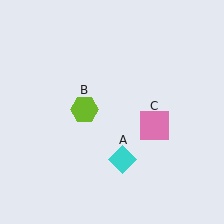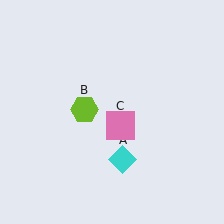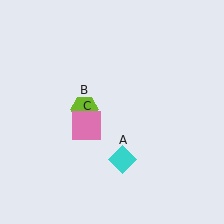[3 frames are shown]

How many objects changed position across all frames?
1 object changed position: pink square (object C).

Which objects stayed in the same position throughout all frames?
Cyan diamond (object A) and lime hexagon (object B) remained stationary.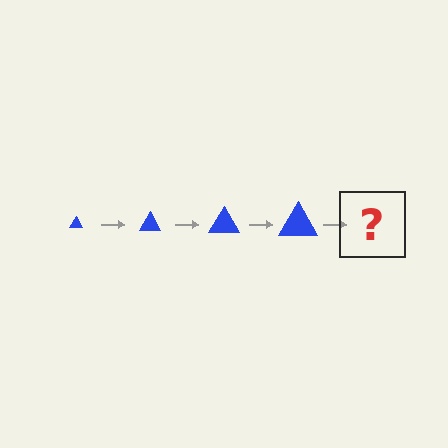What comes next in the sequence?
The next element should be a blue triangle, larger than the previous one.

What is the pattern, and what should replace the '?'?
The pattern is that the triangle gets progressively larger each step. The '?' should be a blue triangle, larger than the previous one.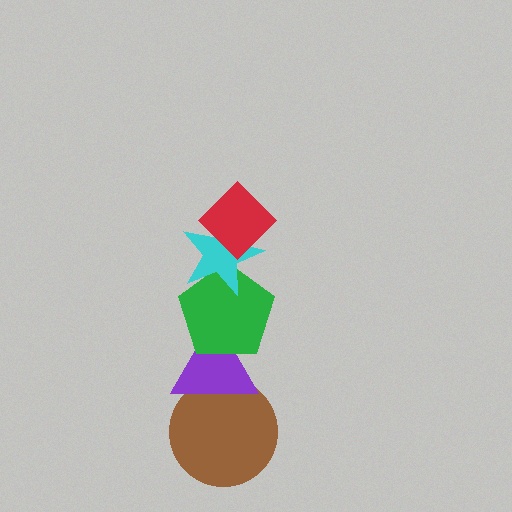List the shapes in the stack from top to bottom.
From top to bottom: the red diamond, the cyan star, the green pentagon, the purple triangle, the brown circle.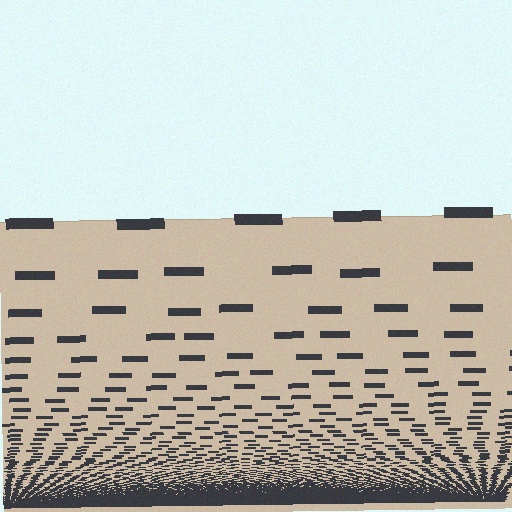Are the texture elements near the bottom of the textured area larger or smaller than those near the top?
Smaller. The gradient is inverted — elements near the bottom are smaller and denser.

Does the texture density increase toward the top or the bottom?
Density increases toward the bottom.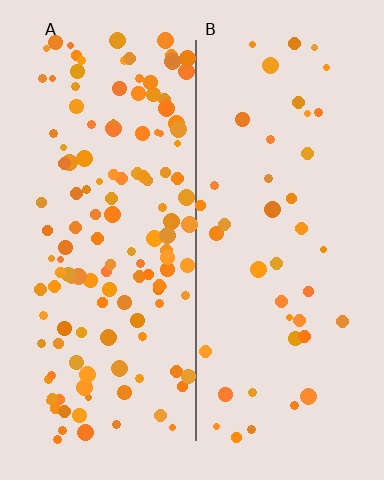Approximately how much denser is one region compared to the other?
Approximately 3.2× — region A over region B.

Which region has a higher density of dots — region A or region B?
A (the left).